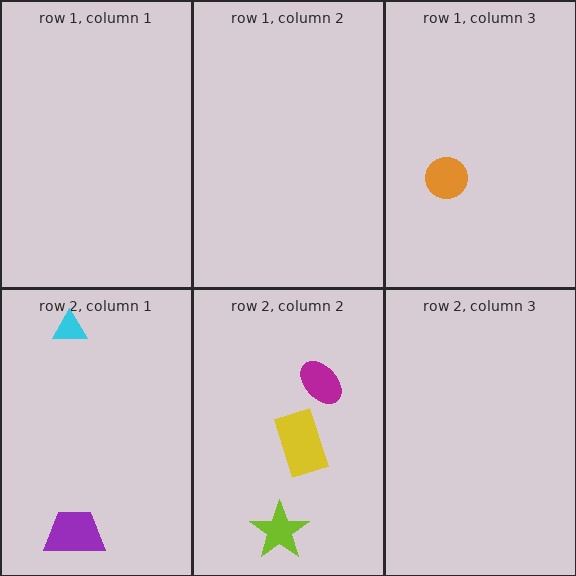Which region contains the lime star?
The row 2, column 2 region.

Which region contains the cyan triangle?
The row 2, column 1 region.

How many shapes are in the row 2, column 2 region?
3.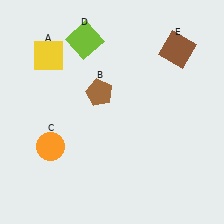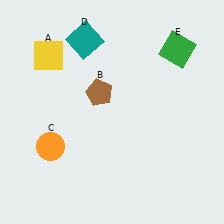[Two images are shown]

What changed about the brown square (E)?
In Image 1, E is brown. In Image 2, it changed to green.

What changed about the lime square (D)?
In Image 1, D is lime. In Image 2, it changed to teal.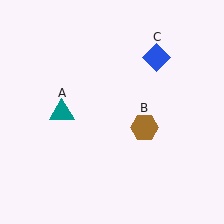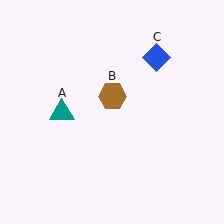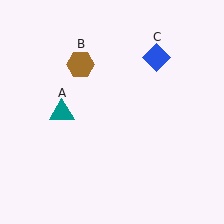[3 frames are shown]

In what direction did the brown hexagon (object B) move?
The brown hexagon (object B) moved up and to the left.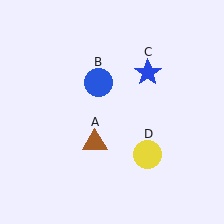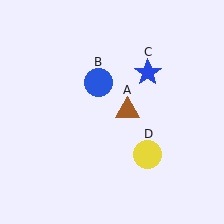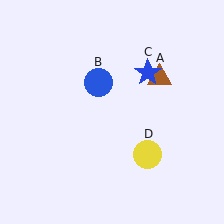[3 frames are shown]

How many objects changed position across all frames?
1 object changed position: brown triangle (object A).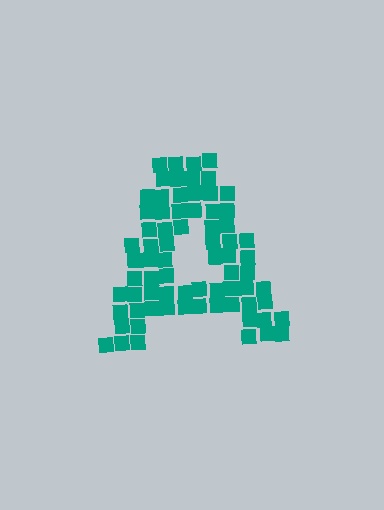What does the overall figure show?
The overall figure shows the letter A.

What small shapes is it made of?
It is made of small squares.